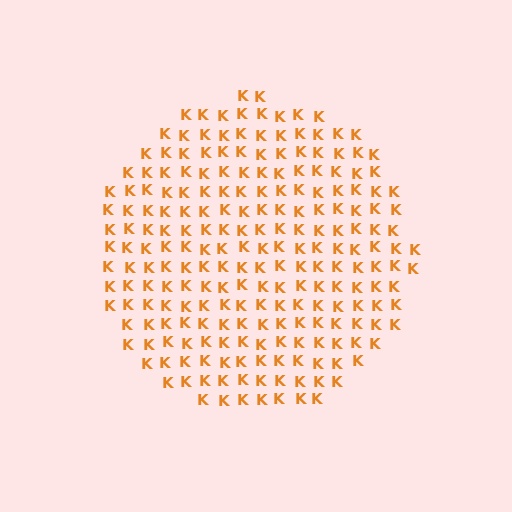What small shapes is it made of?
It is made of small letter K's.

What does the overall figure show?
The overall figure shows a circle.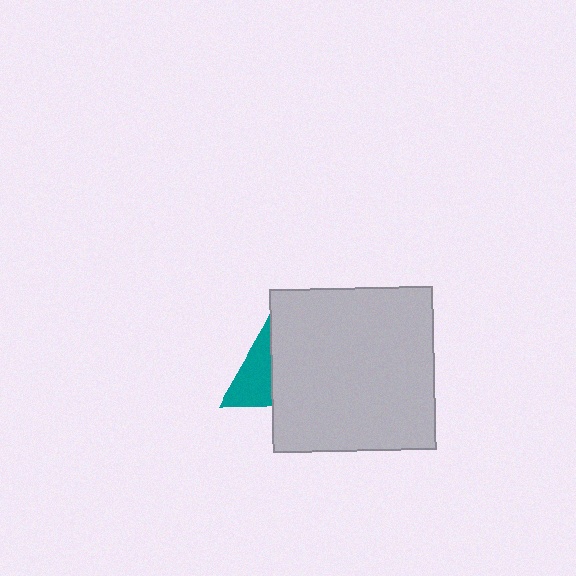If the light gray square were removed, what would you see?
You would see the complete teal triangle.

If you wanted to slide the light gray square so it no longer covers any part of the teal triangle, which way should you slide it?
Slide it right — that is the most direct way to separate the two shapes.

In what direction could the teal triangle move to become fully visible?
The teal triangle could move left. That would shift it out from behind the light gray square entirely.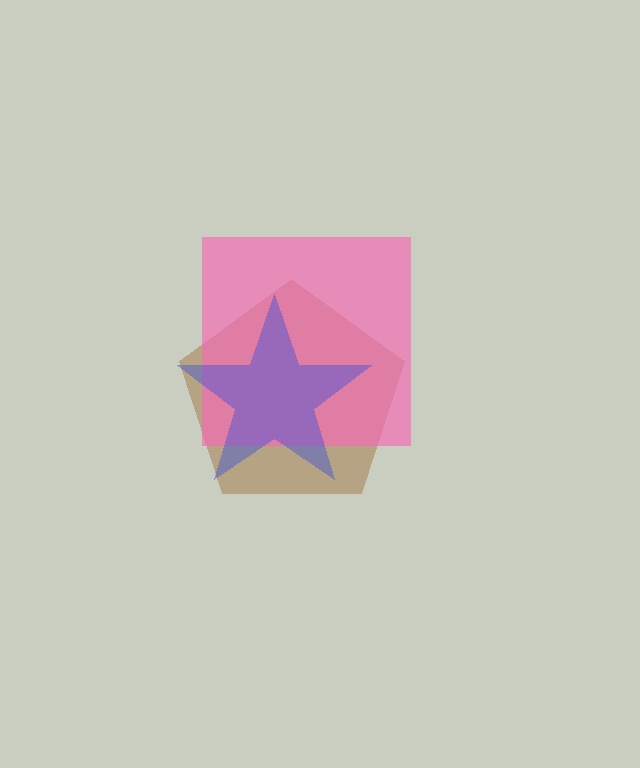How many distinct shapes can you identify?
There are 3 distinct shapes: a brown pentagon, a pink square, a blue star.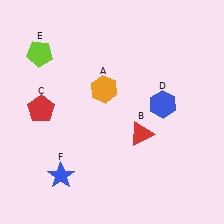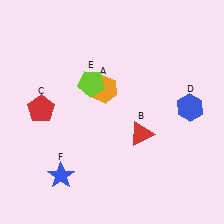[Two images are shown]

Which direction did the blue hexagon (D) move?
The blue hexagon (D) moved right.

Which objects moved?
The objects that moved are: the blue hexagon (D), the lime pentagon (E).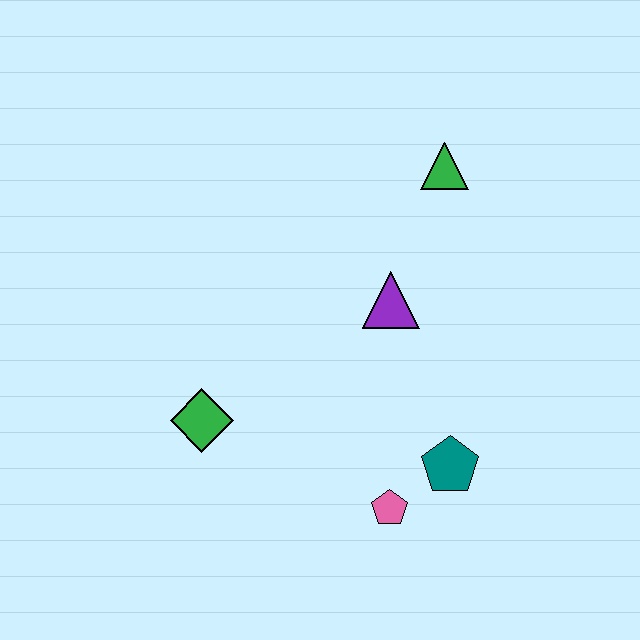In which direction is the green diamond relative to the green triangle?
The green diamond is below the green triangle.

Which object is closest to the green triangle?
The purple triangle is closest to the green triangle.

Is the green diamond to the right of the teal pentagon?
No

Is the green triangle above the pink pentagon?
Yes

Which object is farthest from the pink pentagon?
The green triangle is farthest from the pink pentagon.